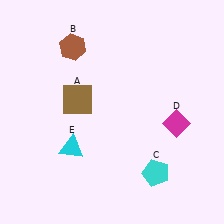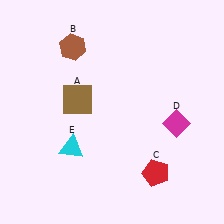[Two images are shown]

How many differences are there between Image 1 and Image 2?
There is 1 difference between the two images.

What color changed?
The pentagon (C) changed from cyan in Image 1 to red in Image 2.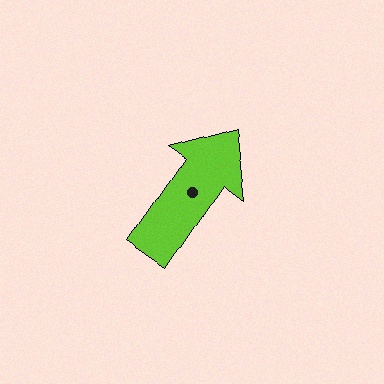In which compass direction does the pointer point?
Northeast.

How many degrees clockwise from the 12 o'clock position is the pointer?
Approximately 34 degrees.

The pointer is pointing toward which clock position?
Roughly 1 o'clock.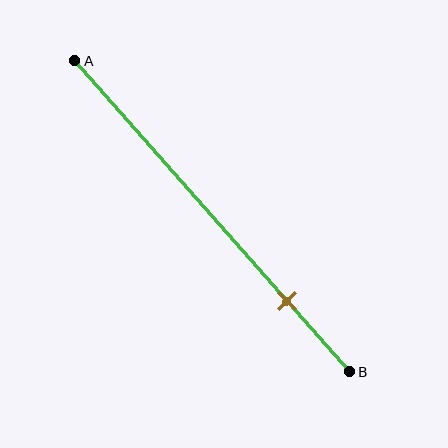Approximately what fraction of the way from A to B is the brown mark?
The brown mark is approximately 75% of the way from A to B.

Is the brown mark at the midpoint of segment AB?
No, the mark is at about 75% from A, not at the 50% midpoint.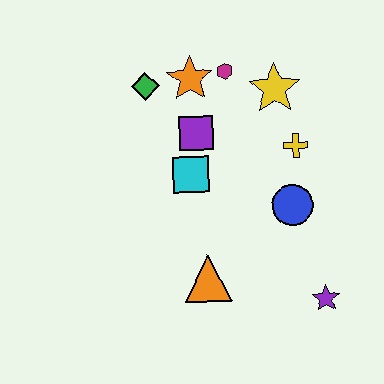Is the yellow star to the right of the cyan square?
Yes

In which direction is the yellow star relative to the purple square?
The yellow star is to the right of the purple square.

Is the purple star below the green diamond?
Yes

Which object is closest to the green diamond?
The orange star is closest to the green diamond.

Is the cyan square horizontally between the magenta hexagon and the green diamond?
Yes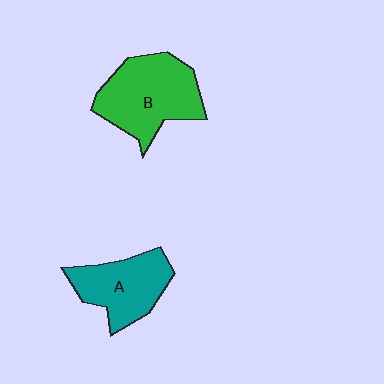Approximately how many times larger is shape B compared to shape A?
Approximately 1.3 times.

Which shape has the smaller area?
Shape A (teal).